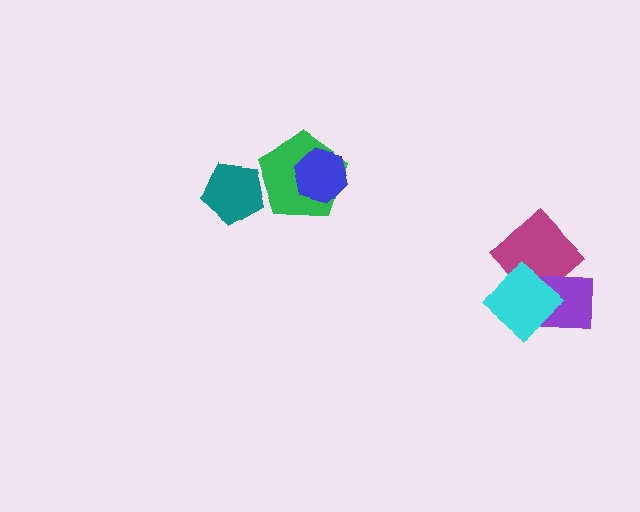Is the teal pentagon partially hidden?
No, no other shape covers it.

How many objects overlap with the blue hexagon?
1 object overlaps with the blue hexagon.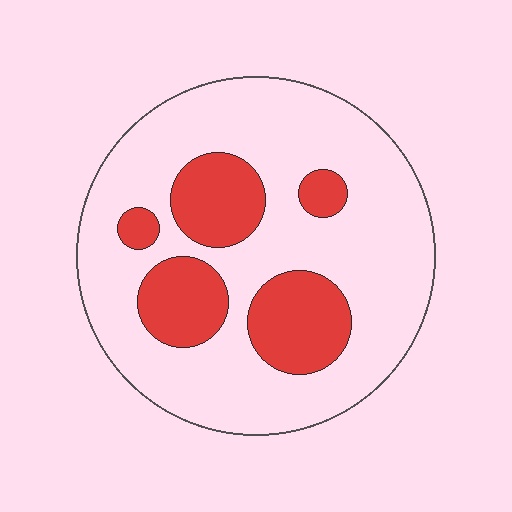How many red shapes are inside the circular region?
5.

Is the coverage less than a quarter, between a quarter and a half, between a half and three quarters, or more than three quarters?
Between a quarter and a half.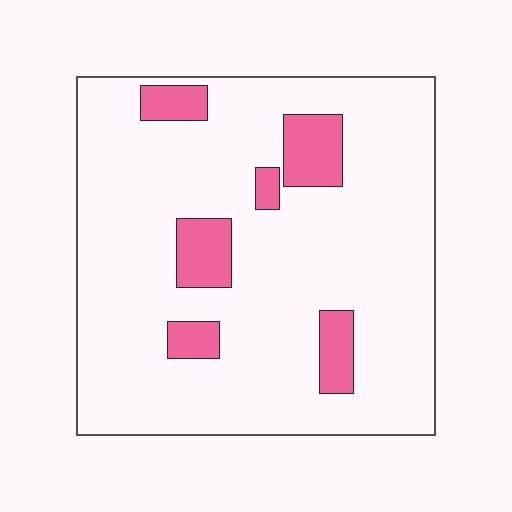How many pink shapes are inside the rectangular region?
6.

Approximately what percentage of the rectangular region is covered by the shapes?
Approximately 15%.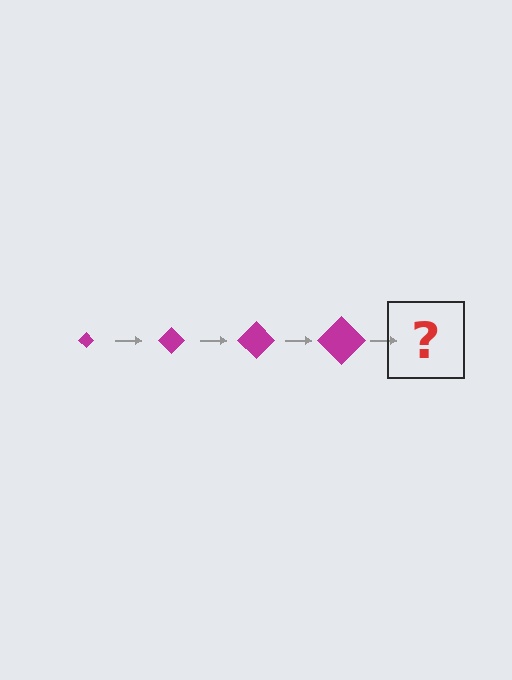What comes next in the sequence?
The next element should be a magenta diamond, larger than the previous one.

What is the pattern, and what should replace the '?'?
The pattern is that the diamond gets progressively larger each step. The '?' should be a magenta diamond, larger than the previous one.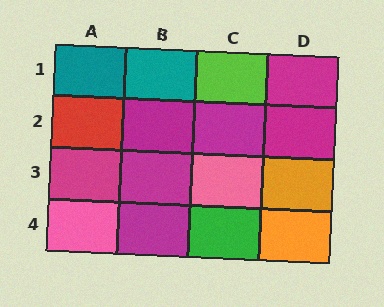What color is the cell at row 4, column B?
Magenta.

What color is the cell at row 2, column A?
Red.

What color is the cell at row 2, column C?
Magenta.